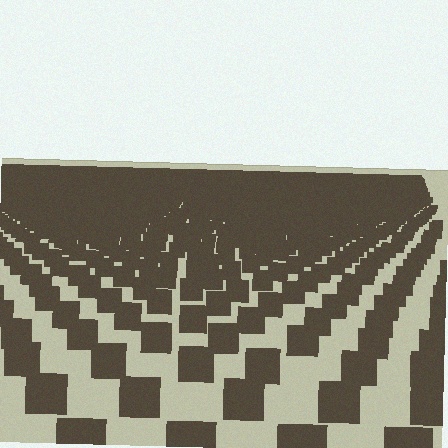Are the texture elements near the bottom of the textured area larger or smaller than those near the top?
Larger. Near the bottom, elements are closer to the viewer and appear at a bigger on-screen size.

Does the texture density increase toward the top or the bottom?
Density increases toward the top.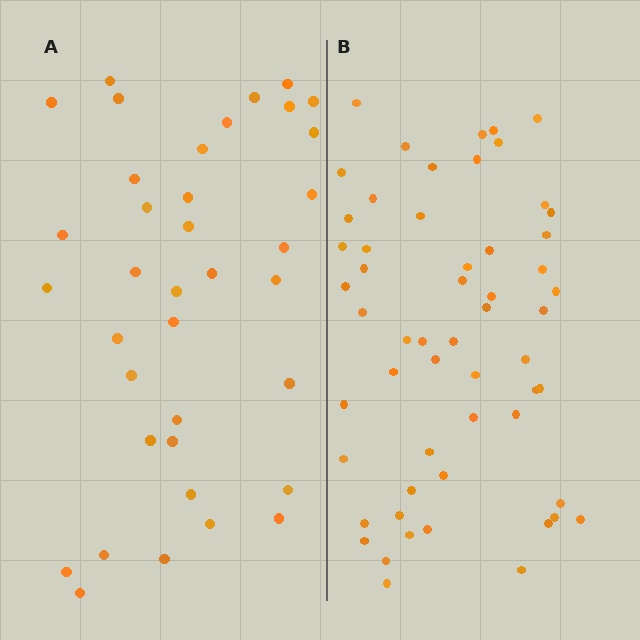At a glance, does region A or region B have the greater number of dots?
Region B (the right region) has more dots.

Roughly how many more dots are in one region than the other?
Region B has approximately 20 more dots than region A.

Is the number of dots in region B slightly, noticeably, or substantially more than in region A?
Region B has substantially more. The ratio is roughly 1.5 to 1.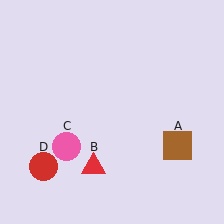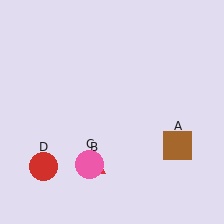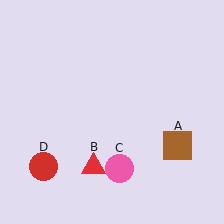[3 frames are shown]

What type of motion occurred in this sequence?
The pink circle (object C) rotated counterclockwise around the center of the scene.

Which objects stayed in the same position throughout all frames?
Brown square (object A) and red triangle (object B) and red circle (object D) remained stationary.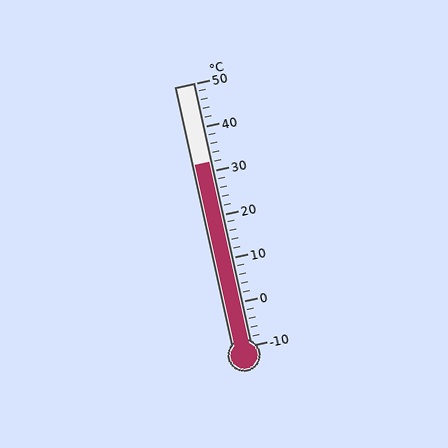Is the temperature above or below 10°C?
The temperature is above 10°C.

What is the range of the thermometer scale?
The thermometer scale ranges from -10°C to 50°C.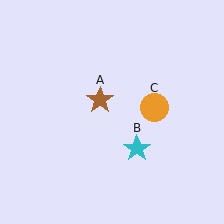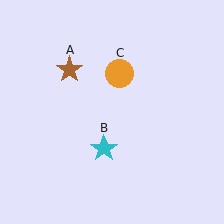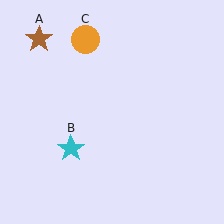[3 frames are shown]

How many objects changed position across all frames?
3 objects changed position: brown star (object A), cyan star (object B), orange circle (object C).